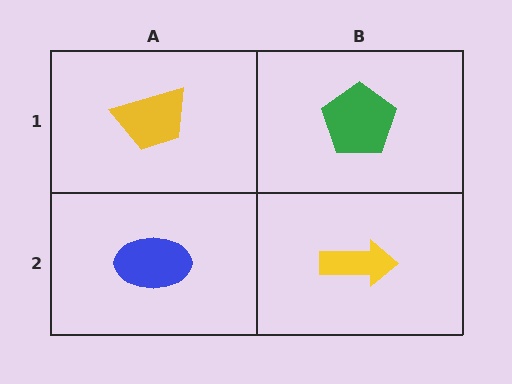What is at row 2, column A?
A blue ellipse.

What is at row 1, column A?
A yellow trapezoid.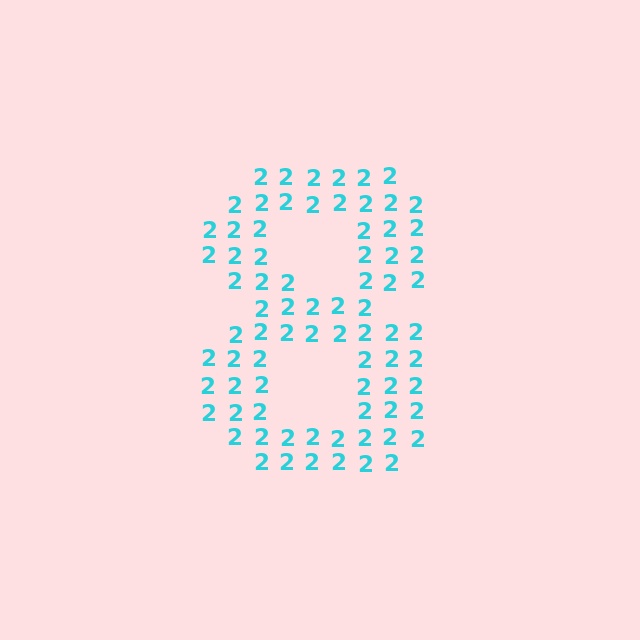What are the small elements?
The small elements are digit 2's.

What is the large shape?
The large shape is the digit 8.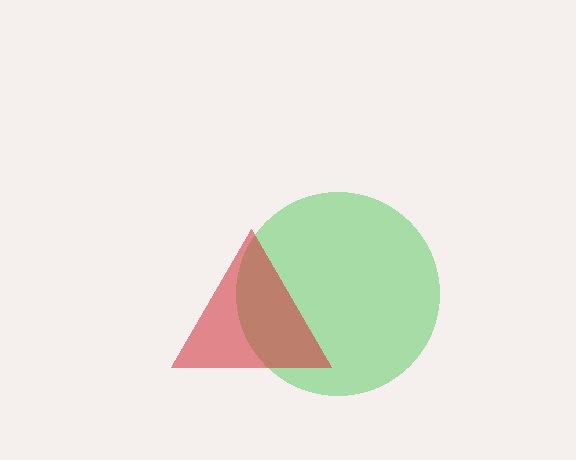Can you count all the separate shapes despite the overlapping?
Yes, there are 2 separate shapes.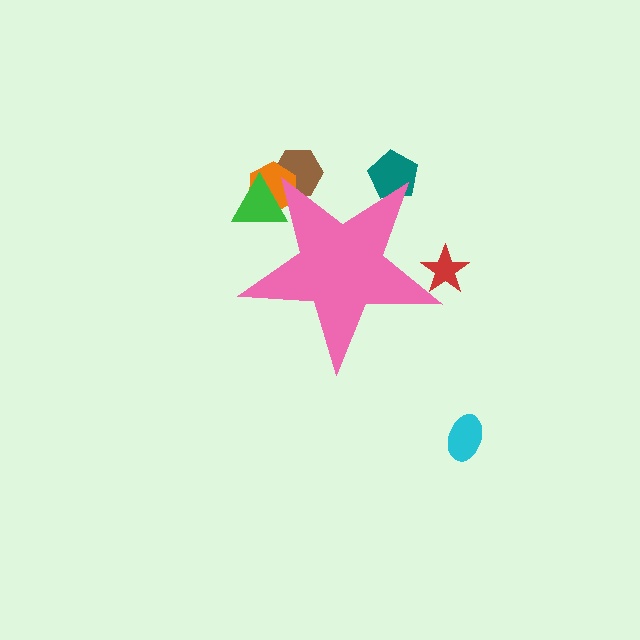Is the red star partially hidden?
Yes, the red star is partially hidden behind the pink star.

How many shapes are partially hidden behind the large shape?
5 shapes are partially hidden.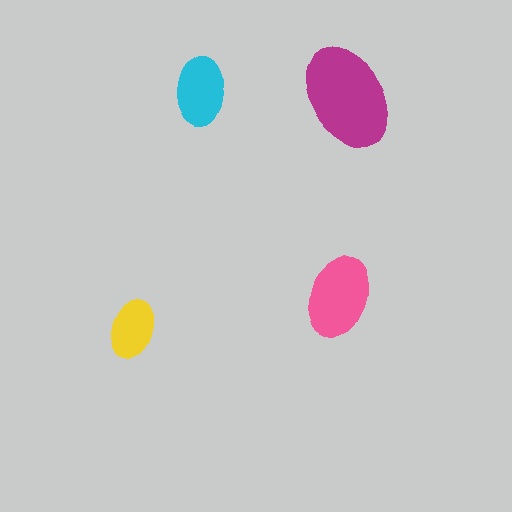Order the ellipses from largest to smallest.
the magenta one, the pink one, the cyan one, the yellow one.